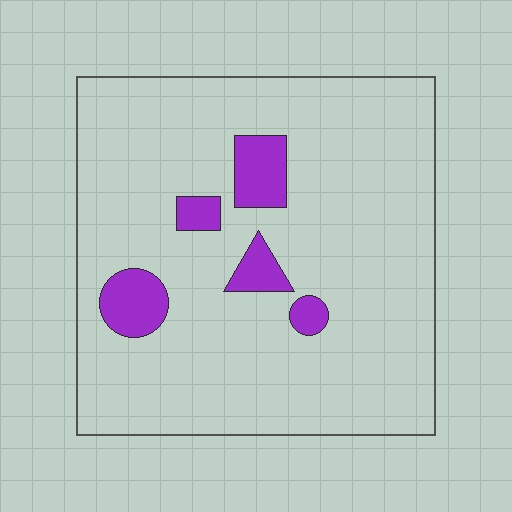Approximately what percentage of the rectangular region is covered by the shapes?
Approximately 10%.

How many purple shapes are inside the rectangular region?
5.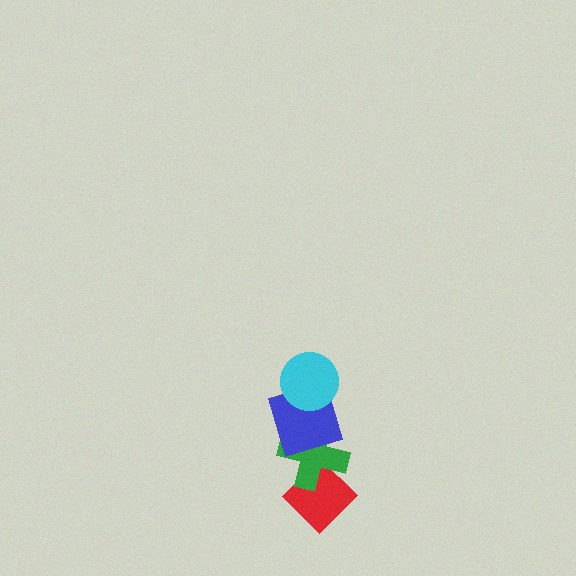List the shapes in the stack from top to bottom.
From top to bottom: the cyan circle, the blue square, the green cross, the red diamond.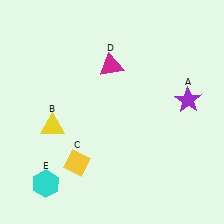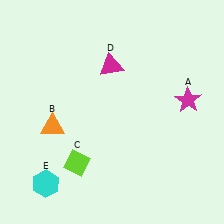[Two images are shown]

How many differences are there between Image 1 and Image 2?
There are 3 differences between the two images.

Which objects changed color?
A changed from purple to magenta. B changed from yellow to orange. C changed from yellow to lime.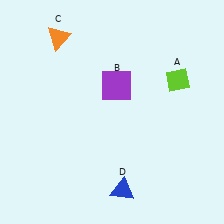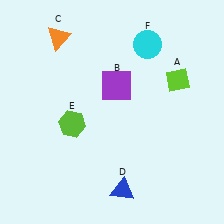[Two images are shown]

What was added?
A lime hexagon (E), a cyan circle (F) were added in Image 2.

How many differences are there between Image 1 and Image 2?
There are 2 differences between the two images.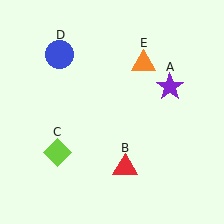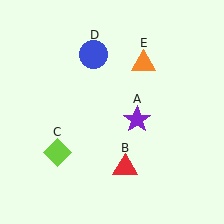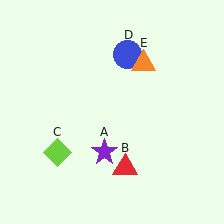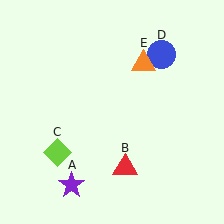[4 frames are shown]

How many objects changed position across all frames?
2 objects changed position: purple star (object A), blue circle (object D).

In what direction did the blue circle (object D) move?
The blue circle (object D) moved right.